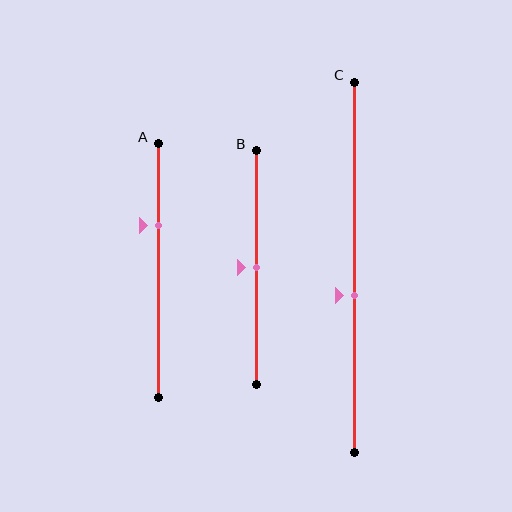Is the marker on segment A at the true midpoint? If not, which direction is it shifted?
No, the marker on segment A is shifted upward by about 18% of the segment length.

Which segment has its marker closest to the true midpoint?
Segment B has its marker closest to the true midpoint.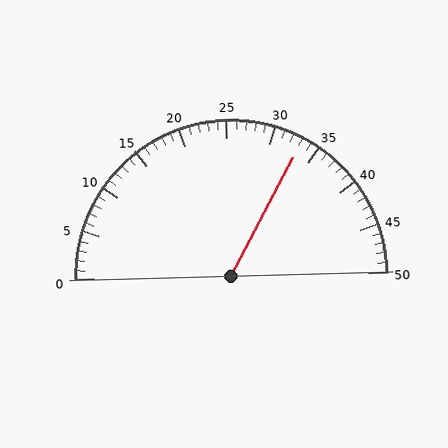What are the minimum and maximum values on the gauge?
The gauge ranges from 0 to 50.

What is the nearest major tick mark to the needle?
The nearest major tick mark is 35.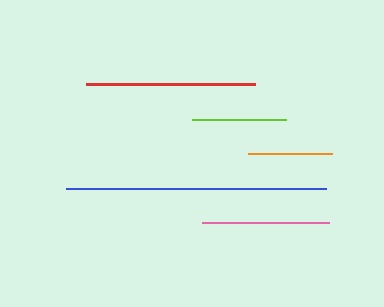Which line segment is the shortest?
The orange line is the shortest at approximately 85 pixels.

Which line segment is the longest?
The blue line is the longest at approximately 261 pixels.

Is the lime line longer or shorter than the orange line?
The lime line is longer than the orange line.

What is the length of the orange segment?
The orange segment is approximately 85 pixels long.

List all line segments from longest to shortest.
From longest to shortest: blue, red, pink, lime, orange.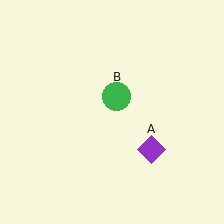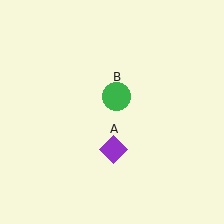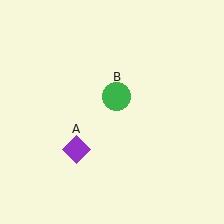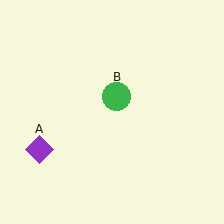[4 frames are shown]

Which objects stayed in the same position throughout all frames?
Green circle (object B) remained stationary.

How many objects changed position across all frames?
1 object changed position: purple diamond (object A).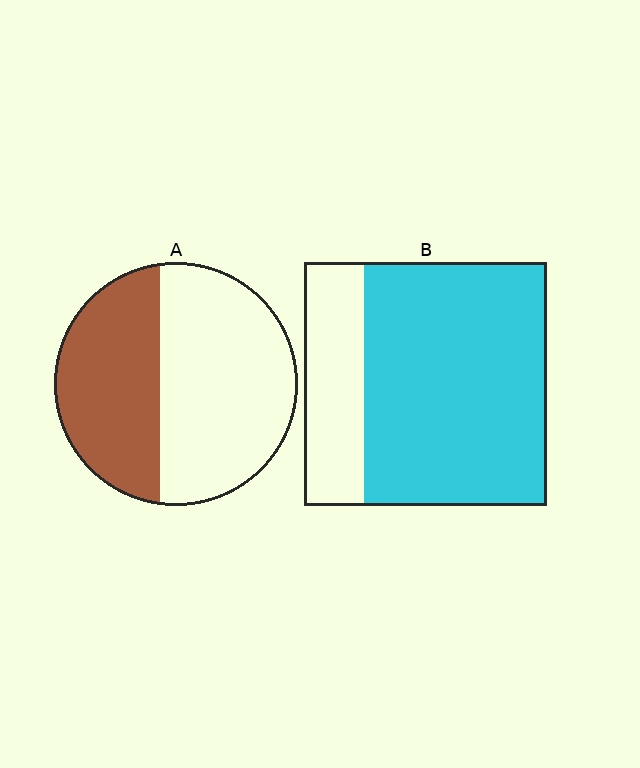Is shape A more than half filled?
No.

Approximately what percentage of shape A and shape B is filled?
A is approximately 40% and B is approximately 75%.